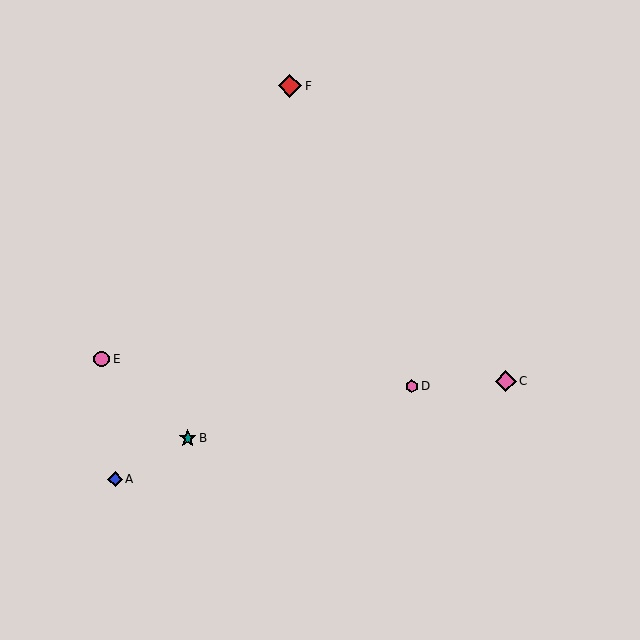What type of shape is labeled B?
Shape B is a teal star.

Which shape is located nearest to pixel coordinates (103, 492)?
The blue diamond (labeled A) at (115, 479) is nearest to that location.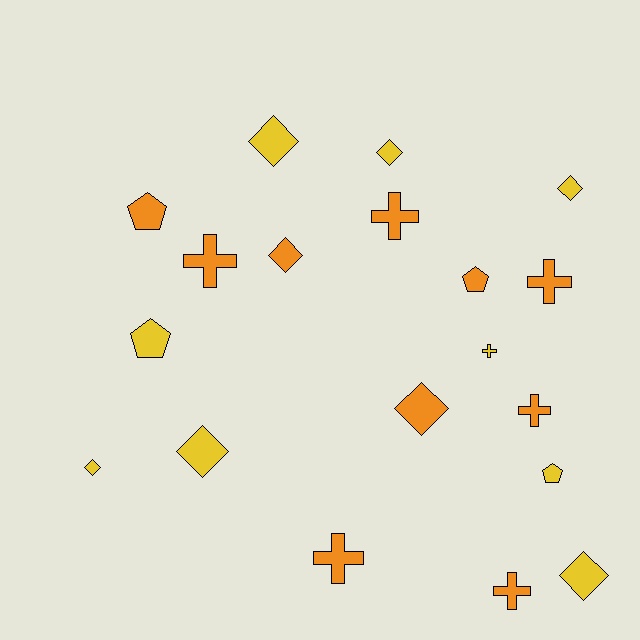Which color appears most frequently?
Orange, with 10 objects.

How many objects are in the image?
There are 19 objects.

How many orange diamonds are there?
There are 2 orange diamonds.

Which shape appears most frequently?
Diamond, with 8 objects.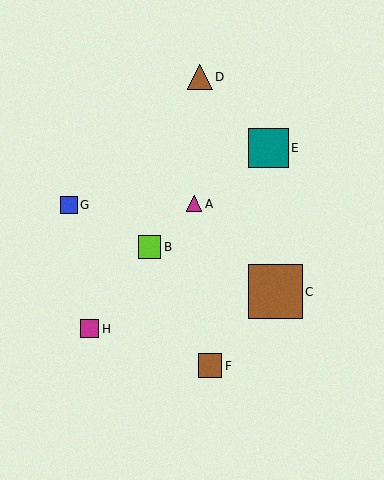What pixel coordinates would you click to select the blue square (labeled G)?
Click at (69, 205) to select the blue square G.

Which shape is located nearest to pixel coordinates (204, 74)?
The brown triangle (labeled D) at (200, 77) is nearest to that location.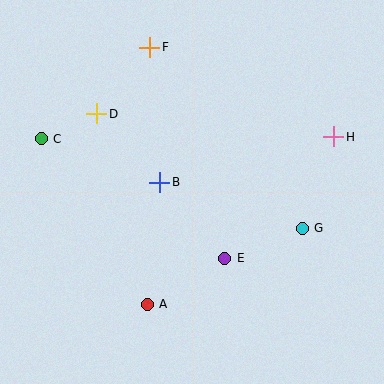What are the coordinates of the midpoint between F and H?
The midpoint between F and H is at (242, 92).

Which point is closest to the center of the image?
Point B at (160, 182) is closest to the center.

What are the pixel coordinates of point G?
Point G is at (302, 228).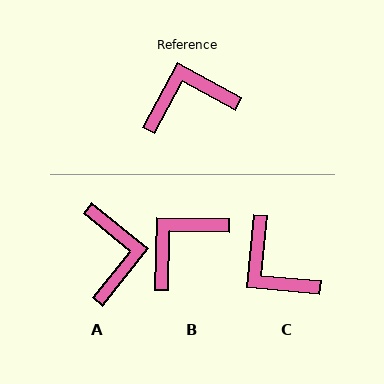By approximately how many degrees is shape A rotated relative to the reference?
Approximately 100 degrees clockwise.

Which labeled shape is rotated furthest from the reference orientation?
C, about 113 degrees away.